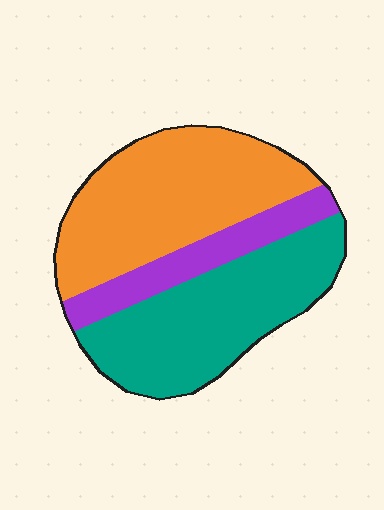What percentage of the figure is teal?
Teal covers 40% of the figure.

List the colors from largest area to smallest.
From largest to smallest: orange, teal, purple.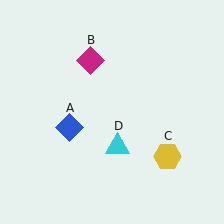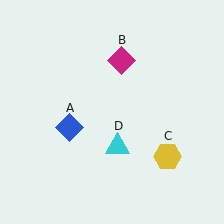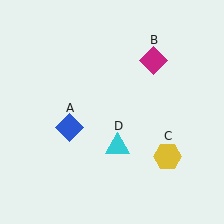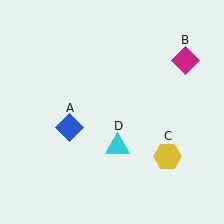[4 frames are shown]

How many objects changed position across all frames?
1 object changed position: magenta diamond (object B).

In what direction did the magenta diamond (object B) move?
The magenta diamond (object B) moved right.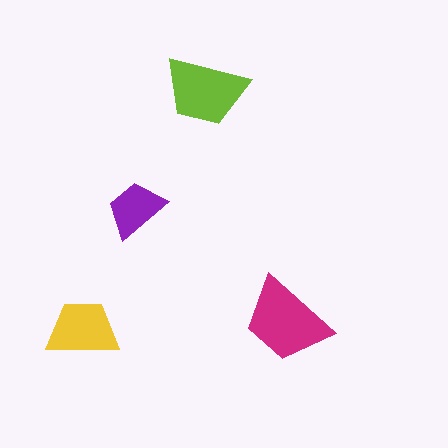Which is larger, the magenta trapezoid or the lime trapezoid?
The magenta one.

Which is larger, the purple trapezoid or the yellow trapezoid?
The yellow one.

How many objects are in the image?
There are 4 objects in the image.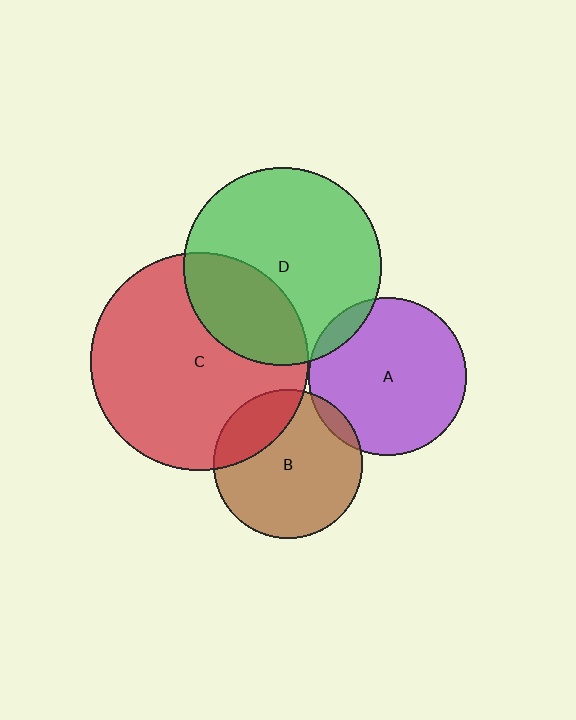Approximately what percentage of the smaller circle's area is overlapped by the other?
Approximately 25%.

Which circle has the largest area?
Circle C (red).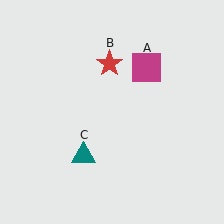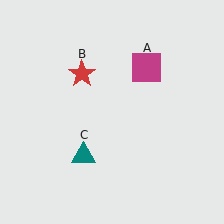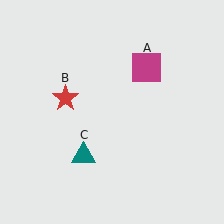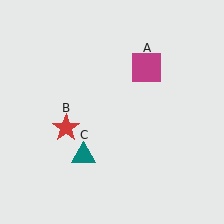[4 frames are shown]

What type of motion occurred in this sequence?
The red star (object B) rotated counterclockwise around the center of the scene.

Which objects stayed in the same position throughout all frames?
Magenta square (object A) and teal triangle (object C) remained stationary.